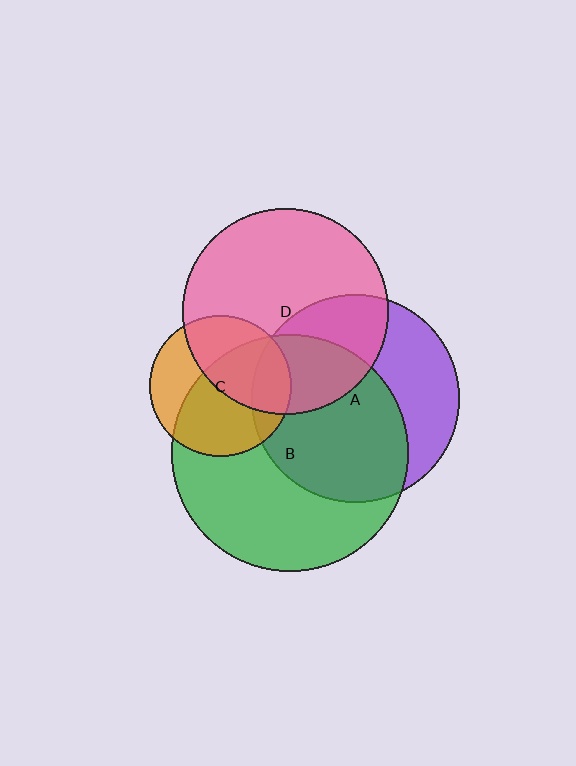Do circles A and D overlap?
Yes.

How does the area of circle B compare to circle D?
Approximately 1.3 times.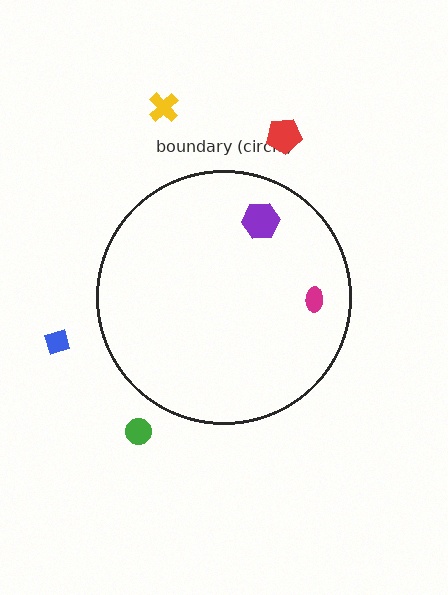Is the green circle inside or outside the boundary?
Outside.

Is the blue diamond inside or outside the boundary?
Outside.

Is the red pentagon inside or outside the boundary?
Outside.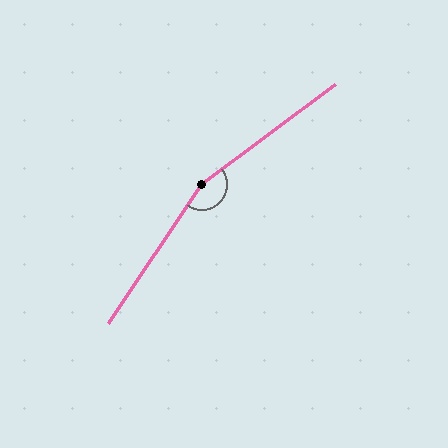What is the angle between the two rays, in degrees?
Approximately 161 degrees.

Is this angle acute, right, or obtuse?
It is obtuse.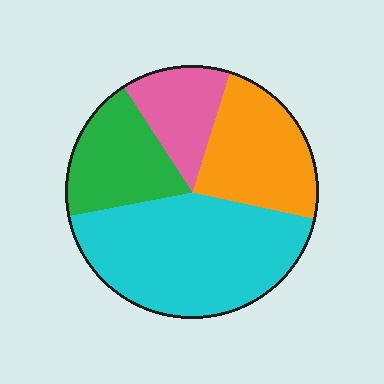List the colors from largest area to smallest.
From largest to smallest: cyan, orange, green, pink.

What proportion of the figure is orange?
Orange covers about 25% of the figure.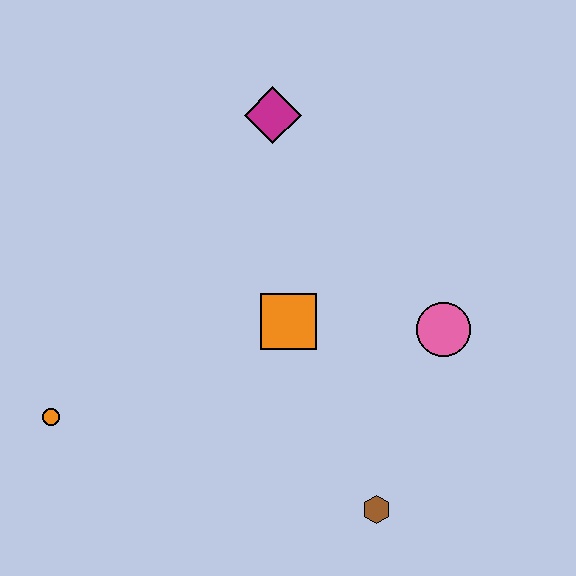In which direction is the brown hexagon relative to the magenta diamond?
The brown hexagon is below the magenta diamond.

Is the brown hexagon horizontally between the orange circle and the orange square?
No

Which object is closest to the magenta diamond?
The orange square is closest to the magenta diamond.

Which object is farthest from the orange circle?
The pink circle is farthest from the orange circle.